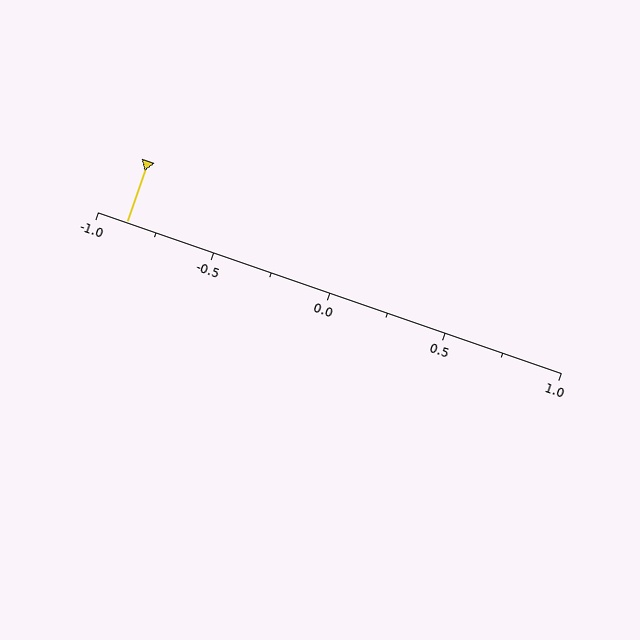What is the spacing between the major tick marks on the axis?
The major ticks are spaced 0.5 apart.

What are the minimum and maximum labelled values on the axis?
The axis runs from -1.0 to 1.0.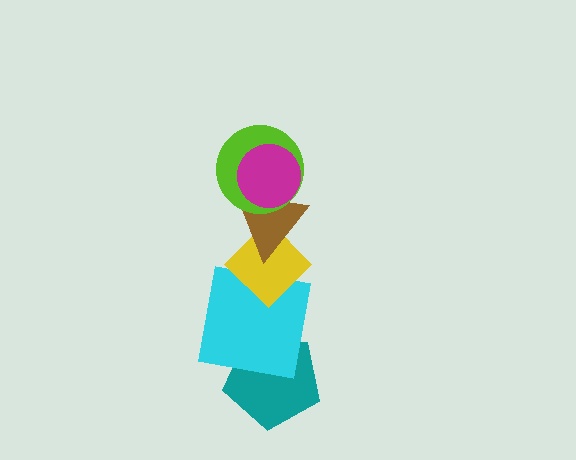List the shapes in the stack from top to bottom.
From top to bottom: the magenta circle, the lime circle, the brown triangle, the yellow diamond, the cyan square, the teal pentagon.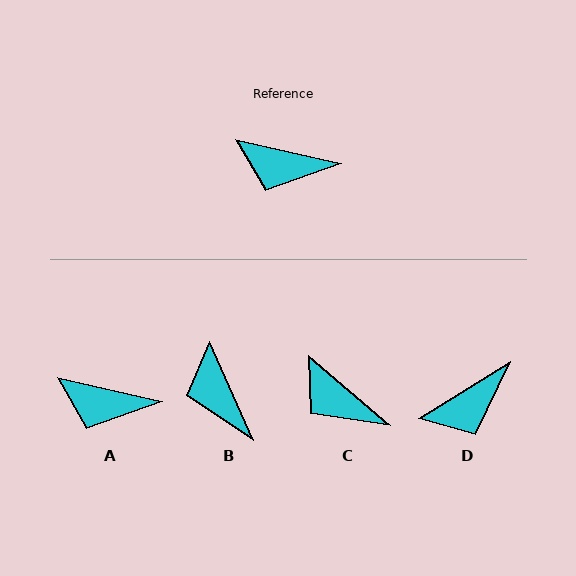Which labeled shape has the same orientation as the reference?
A.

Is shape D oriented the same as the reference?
No, it is off by about 44 degrees.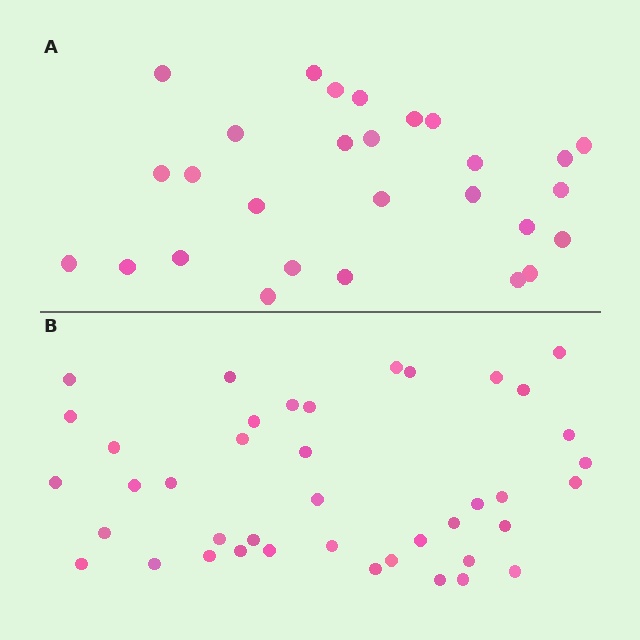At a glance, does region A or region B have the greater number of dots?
Region B (the bottom region) has more dots.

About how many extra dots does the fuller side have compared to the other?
Region B has approximately 15 more dots than region A.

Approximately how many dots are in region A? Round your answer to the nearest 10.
About 30 dots. (The exact count is 28, which rounds to 30.)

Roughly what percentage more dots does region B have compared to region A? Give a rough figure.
About 45% more.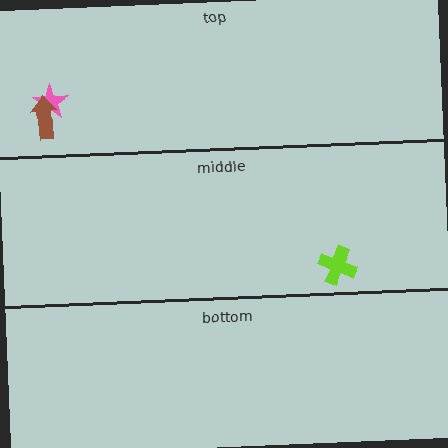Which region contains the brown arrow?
The top region.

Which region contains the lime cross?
The middle region.